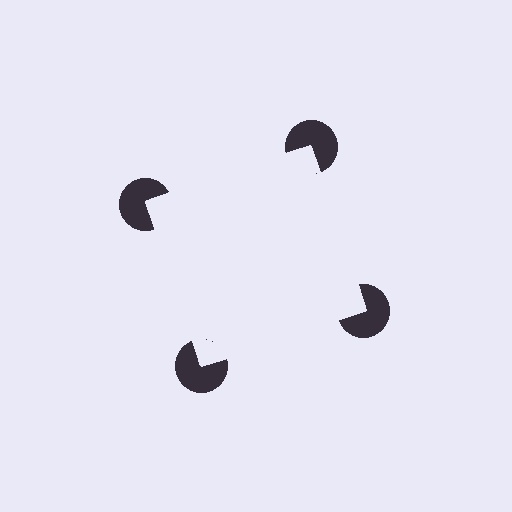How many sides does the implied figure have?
4 sides.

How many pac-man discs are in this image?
There are 4 — one at each vertex of the illusory square.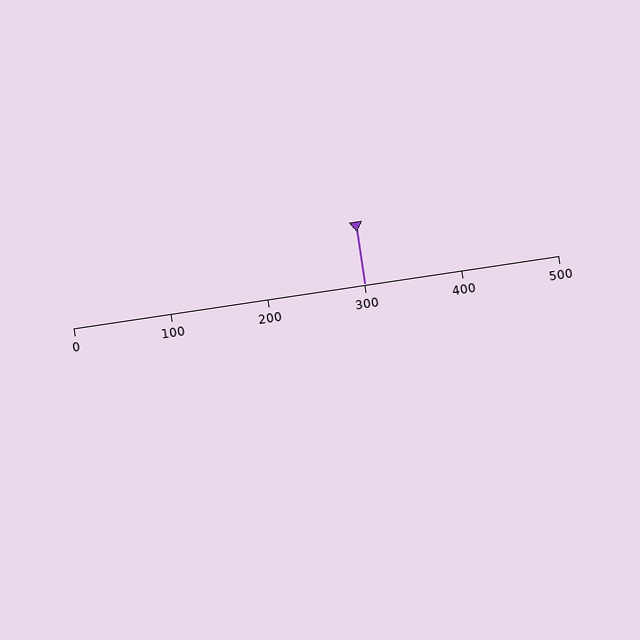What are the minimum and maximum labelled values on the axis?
The axis runs from 0 to 500.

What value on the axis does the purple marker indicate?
The marker indicates approximately 300.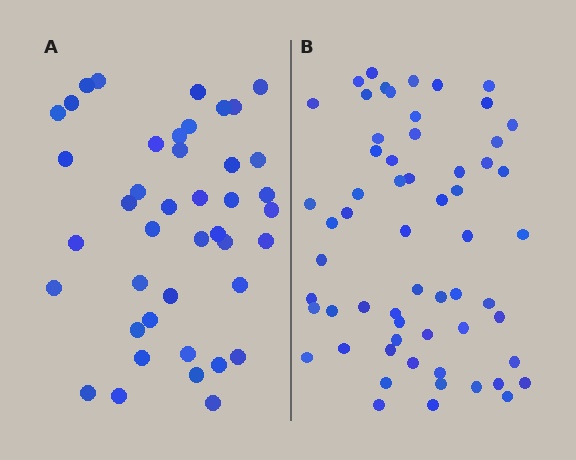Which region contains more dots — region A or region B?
Region B (the right region) has more dots.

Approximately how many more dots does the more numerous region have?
Region B has approximately 20 more dots than region A.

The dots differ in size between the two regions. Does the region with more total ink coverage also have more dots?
No. Region A has more total ink coverage because its dots are larger, but region B actually contains more individual dots. Total area can be misleading — the number of items is what matters here.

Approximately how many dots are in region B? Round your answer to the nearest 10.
About 60 dots.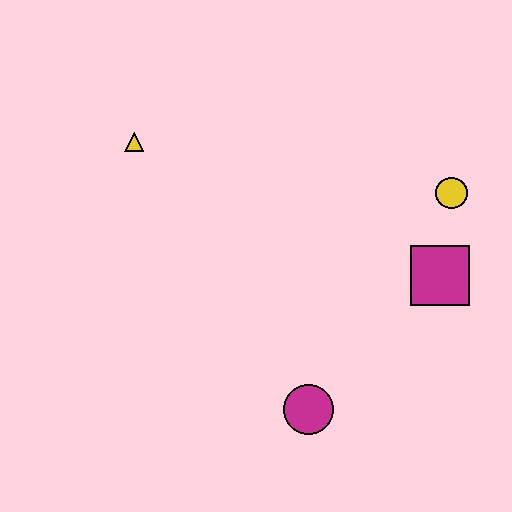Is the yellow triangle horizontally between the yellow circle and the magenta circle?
No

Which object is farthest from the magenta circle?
The yellow triangle is farthest from the magenta circle.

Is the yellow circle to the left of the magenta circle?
No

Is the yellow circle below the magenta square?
No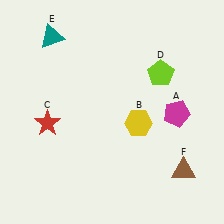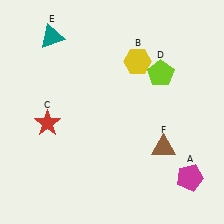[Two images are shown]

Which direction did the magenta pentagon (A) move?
The magenta pentagon (A) moved down.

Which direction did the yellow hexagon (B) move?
The yellow hexagon (B) moved up.